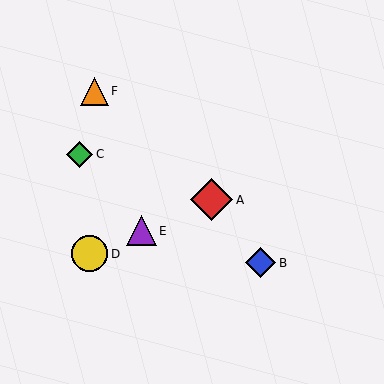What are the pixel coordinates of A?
Object A is at (212, 200).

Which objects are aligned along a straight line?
Objects A, D, E are aligned along a straight line.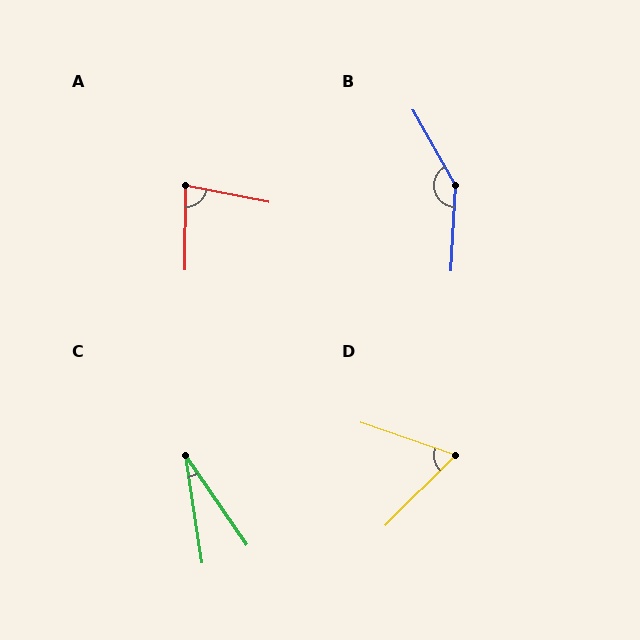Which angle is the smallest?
C, at approximately 26 degrees.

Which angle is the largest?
B, at approximately 148 degrees.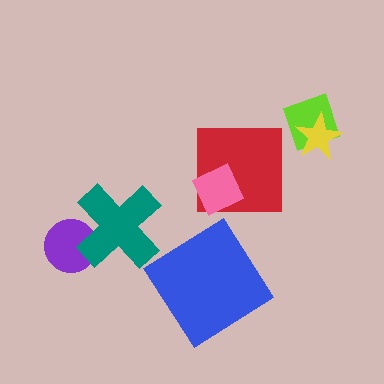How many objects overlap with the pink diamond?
1 object overlaps with the pink diamond.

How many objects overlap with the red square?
1 object overlaps with the red square.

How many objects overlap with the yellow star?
1 object overlaps with the yellow star.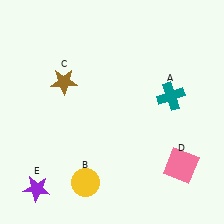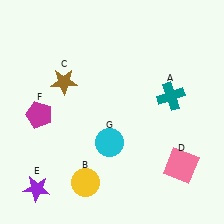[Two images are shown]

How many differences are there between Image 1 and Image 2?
There are 2 differences between the two images.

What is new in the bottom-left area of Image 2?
A cyan circle (G) was added in the bottom-left area of Image 2.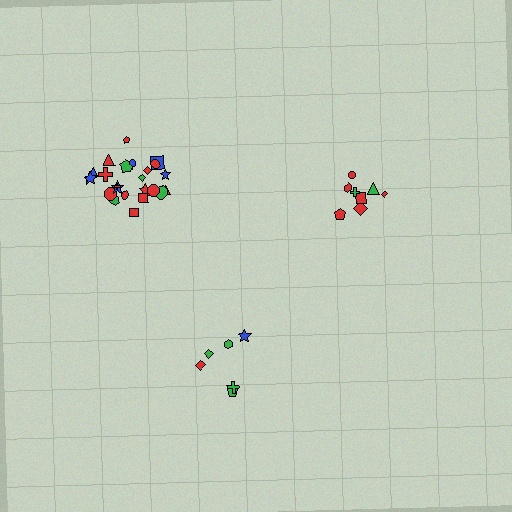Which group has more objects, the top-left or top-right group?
The top-left group.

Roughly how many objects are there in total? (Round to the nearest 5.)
Roughly 40 objects in total.